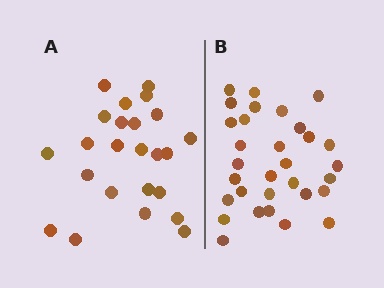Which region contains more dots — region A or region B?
Region B (the right region) has more dots.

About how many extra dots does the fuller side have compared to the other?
Region B has roughly 8 or so more dots than region A.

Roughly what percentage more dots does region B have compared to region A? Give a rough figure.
About 30% more.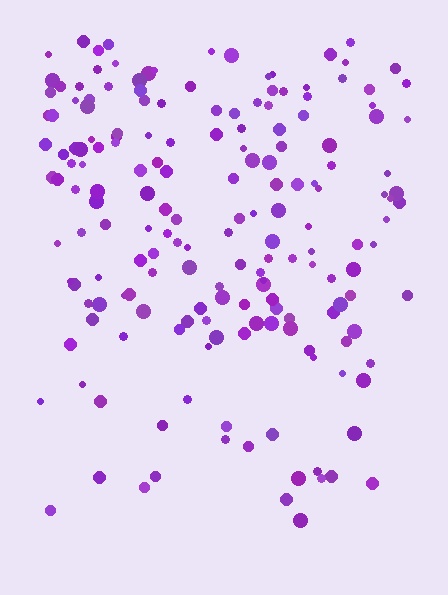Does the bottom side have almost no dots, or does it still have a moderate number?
Still a moderate number, just noticeably fewer than the top.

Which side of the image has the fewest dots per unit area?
The bottom.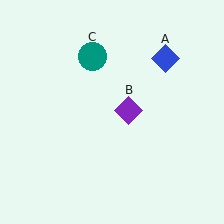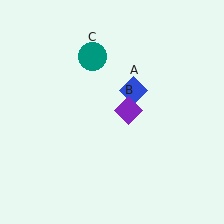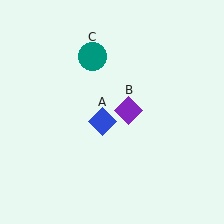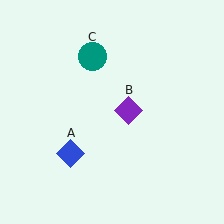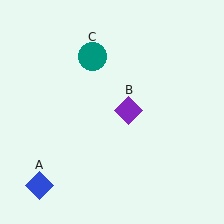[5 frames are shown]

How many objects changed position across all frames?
1 object changed position: blue diamond (object A).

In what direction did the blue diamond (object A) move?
The blue diamond (object A) moved down and to the left.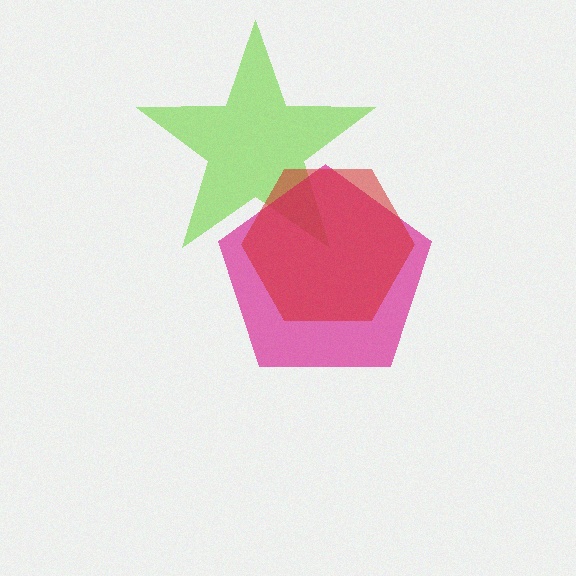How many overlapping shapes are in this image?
There are 3 overlapping shapes in the image.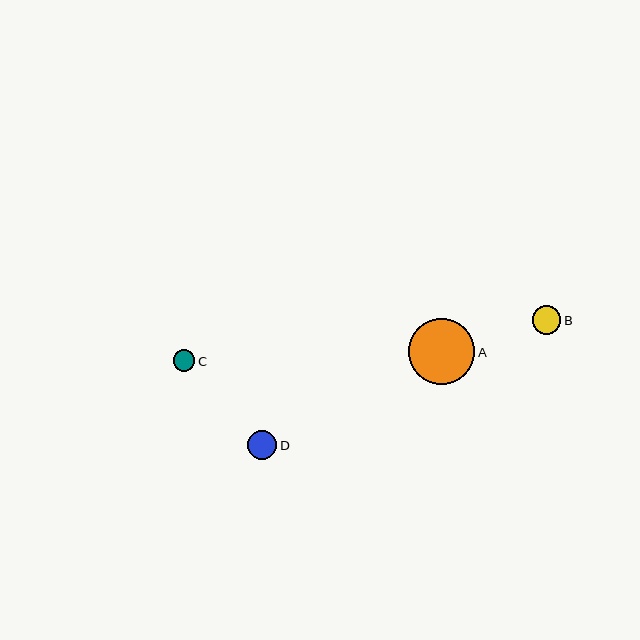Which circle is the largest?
Circle A is the largest with a size of approximately 66 pixels.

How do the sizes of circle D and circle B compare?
Circle D and circle B are approximately the same size.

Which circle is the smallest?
Circle C is the smallest with a size of approximately 21 pixels.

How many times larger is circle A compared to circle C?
Circle A is approximately 3.1 times the size of circle C.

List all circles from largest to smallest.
From largest to smallest: A, D, B, C.